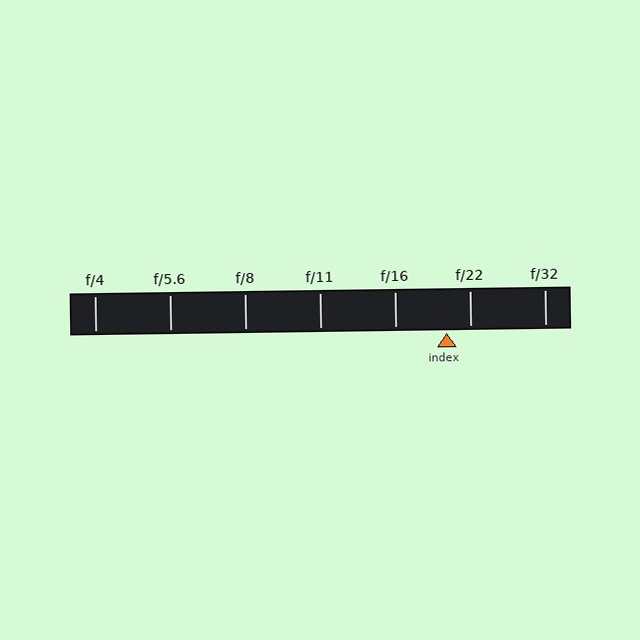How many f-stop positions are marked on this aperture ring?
There are 7 f-stop positions marked.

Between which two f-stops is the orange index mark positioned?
The index mark is between f/16 and f/22.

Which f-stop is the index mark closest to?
The index mark is closest to f/22.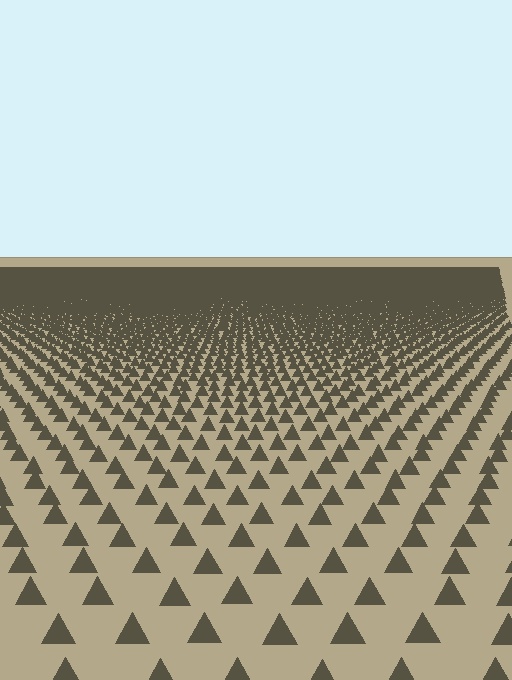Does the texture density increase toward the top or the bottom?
Density increases toward the top.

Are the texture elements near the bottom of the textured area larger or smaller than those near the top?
Larger. Near the bottom, elements are closer to the viewer and appear at a bigger on-screen size.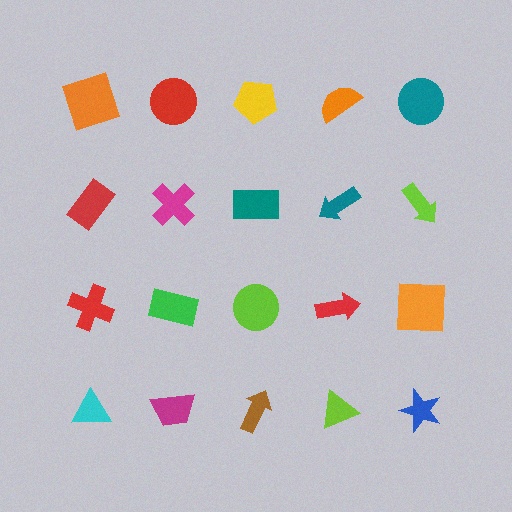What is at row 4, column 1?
A cyan triangle.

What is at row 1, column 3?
A yellow pentagon.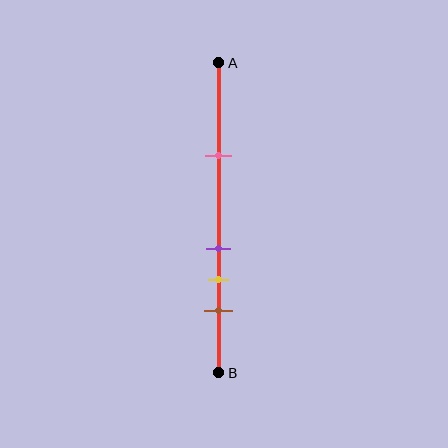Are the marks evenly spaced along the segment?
No, the marks are not evenly spaced.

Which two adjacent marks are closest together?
The purple and yellow marks are the closest adjacent pair.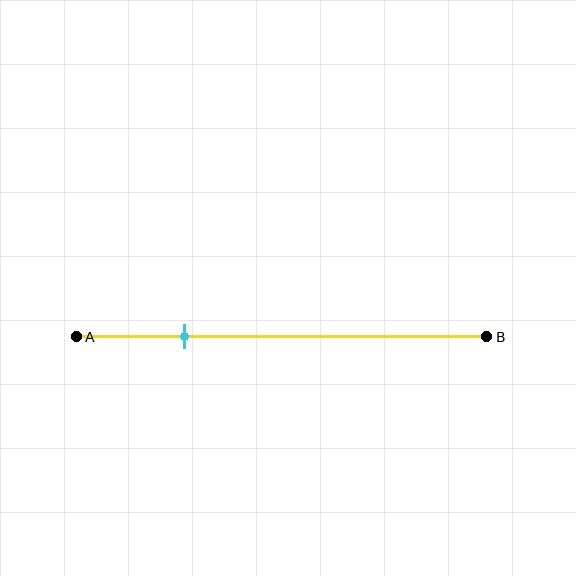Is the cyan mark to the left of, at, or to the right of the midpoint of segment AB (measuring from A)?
The cyan mark is to the left of the midpoint of segment AB.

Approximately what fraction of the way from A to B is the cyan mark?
The cyan mark is approximately 25% of the way from A to B.